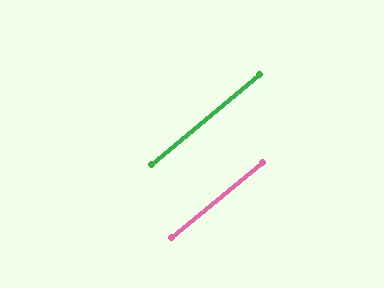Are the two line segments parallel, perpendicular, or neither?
Parallel — their directions differ by only 0.2°.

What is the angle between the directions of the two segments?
Approximately 0 degrees.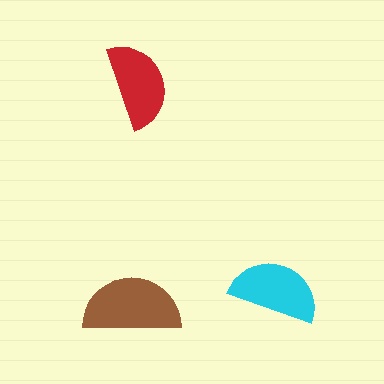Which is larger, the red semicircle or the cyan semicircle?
The cyan one.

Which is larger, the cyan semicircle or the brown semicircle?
The brown one.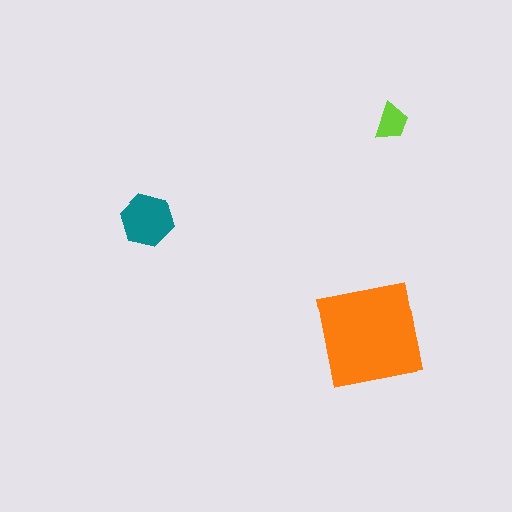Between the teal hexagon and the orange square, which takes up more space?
The orange square.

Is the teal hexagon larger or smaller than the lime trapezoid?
Larger.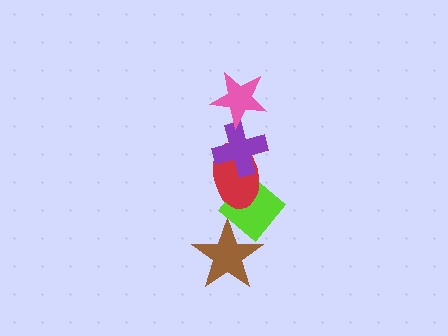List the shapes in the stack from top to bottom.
From top to bottom: the pink star, the purple cross, the red ellipse, the lime diamond, the brown star.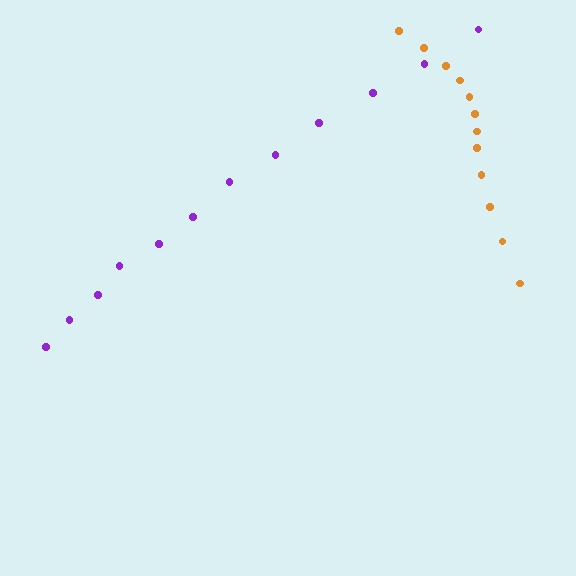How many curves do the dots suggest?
There are 2 distinct paths.